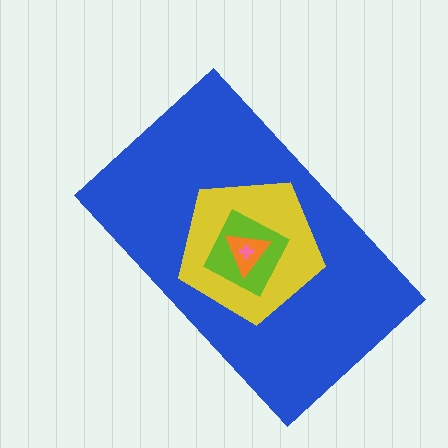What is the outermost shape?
The blue rectangle.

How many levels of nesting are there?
5.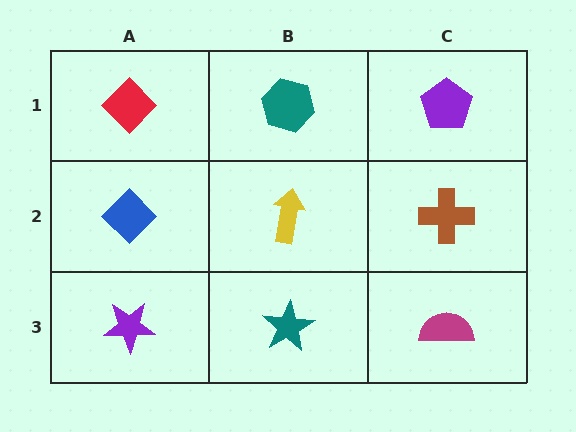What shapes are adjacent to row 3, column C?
A brown cross (row 2, column C), a teal star (row 3, column B).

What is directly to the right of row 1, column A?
A teal hexagon.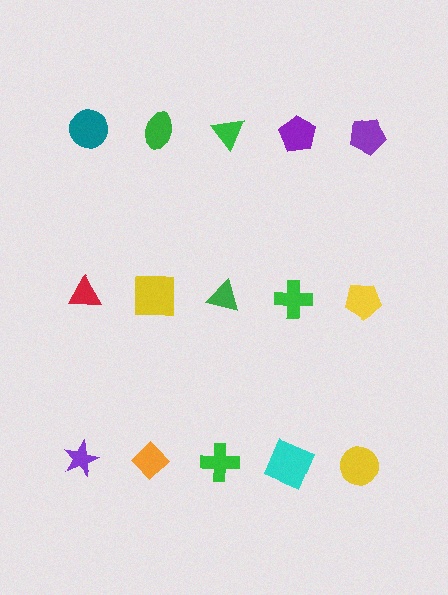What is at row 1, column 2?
A green ellipse.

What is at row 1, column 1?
A teal circle.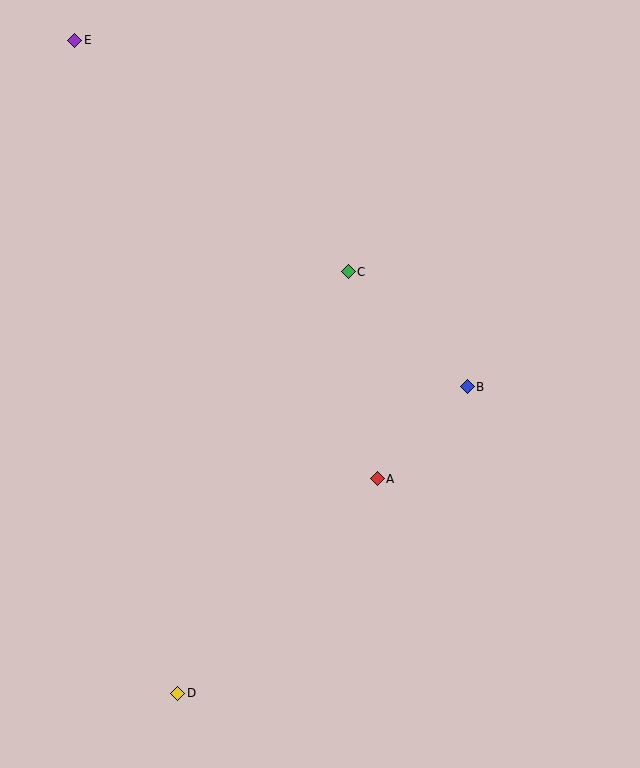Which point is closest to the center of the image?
Point A at (377, 479) is closest to the center.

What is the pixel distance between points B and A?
The distance between B and A is 129 pixels.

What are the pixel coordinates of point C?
Point C is at (348, 272).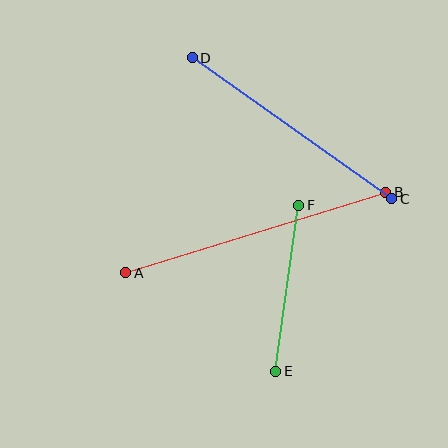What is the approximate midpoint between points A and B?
The midpoint is at approximately (256, 232) pixels.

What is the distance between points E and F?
The distance is approximately 167 pixels.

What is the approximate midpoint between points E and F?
The midpoint is at approximately (287, 288) pixels.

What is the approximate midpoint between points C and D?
The midpoint is at approximately (292, 128) pixels.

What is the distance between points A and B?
The distance is approximately 272 pixels.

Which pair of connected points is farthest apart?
Points A and B are farthest apart.